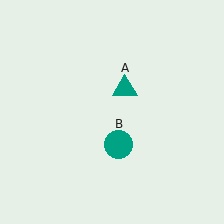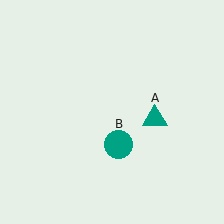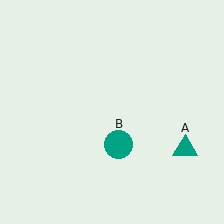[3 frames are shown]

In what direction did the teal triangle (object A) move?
The teal triangle (object A) moved down and to the right.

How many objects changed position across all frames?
1 object changed position: teal triangle (object A).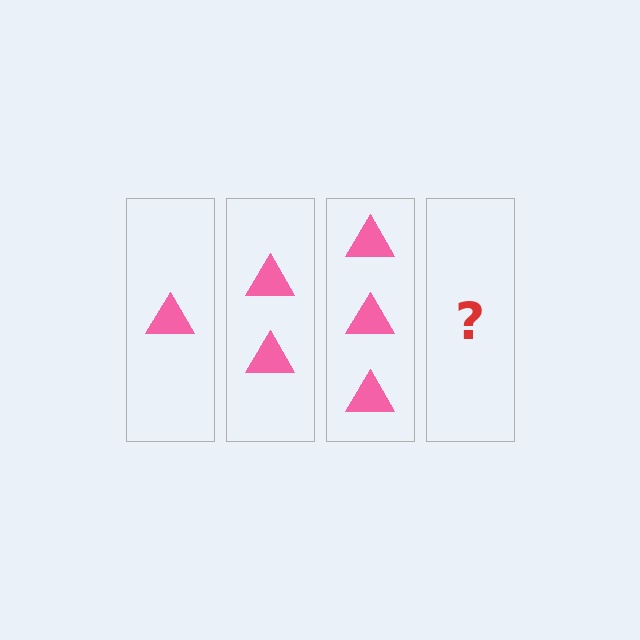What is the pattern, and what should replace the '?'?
The pattern is that each step adds one more triangle. The '?' should be 4 triangles.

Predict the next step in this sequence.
The next step is 4 triangles.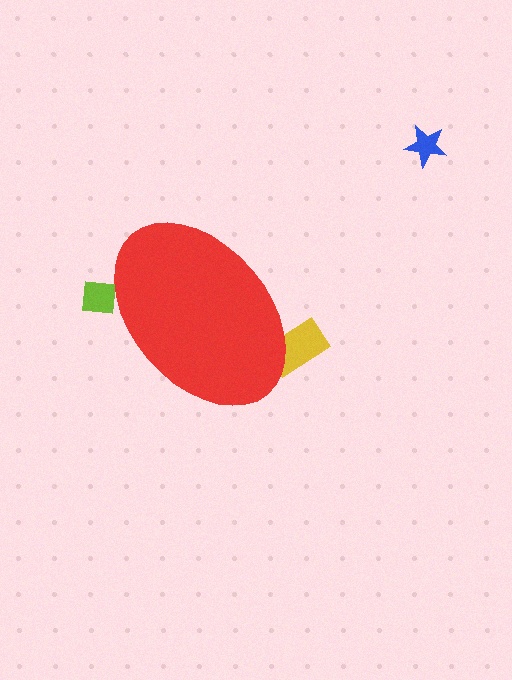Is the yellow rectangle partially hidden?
Yes, the yellow rectangle is partially hidden behind the red ellipse.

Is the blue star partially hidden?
No, the blue star is fully visible.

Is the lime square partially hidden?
Yes, the lime square is partially hidden behind the red ellipse.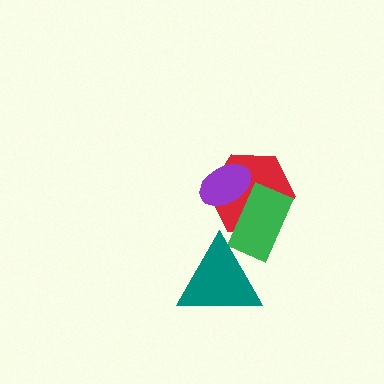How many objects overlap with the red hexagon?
2 objects overlap with the red hexagon.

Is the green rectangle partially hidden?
Yes, it is partially covered by another shape.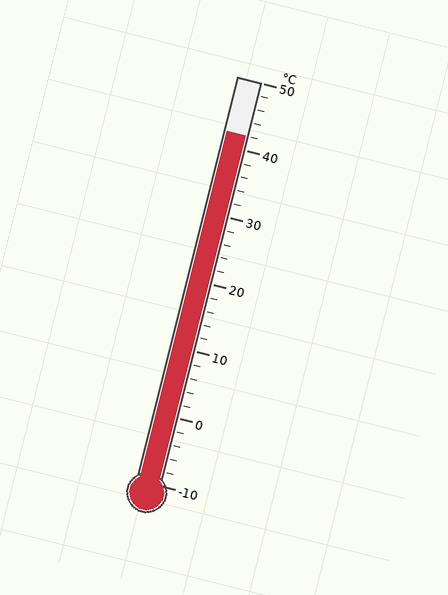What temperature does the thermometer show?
The thermometer shows approximately 42°C.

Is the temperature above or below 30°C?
The temperature is above 30°C.